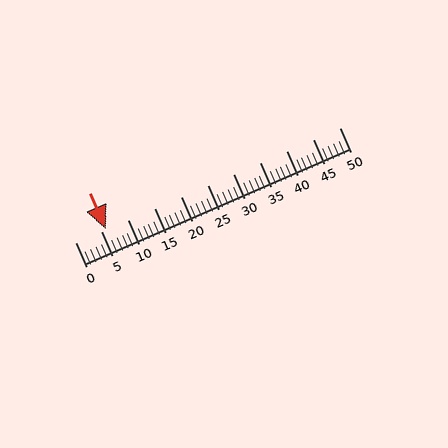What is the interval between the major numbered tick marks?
The major tick marks are spaced 5 units apart.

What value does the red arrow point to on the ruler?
The red arrow points to approximately 6.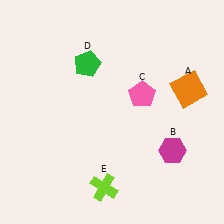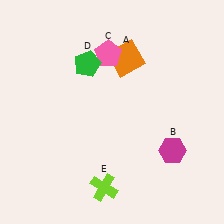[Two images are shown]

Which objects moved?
The objects that moved are: the orange square (A), the pink pentagon (C).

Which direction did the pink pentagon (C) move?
The pink pentagon (C) moved up.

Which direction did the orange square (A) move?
The orange square (A) moved left.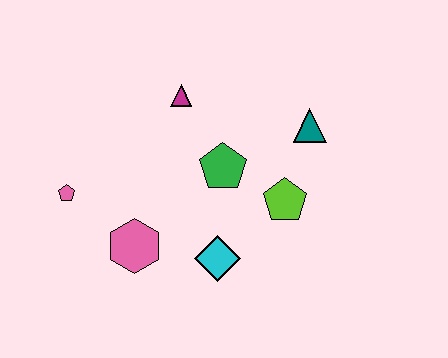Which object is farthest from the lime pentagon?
The pink pentagon is farthest from the lime pentagon.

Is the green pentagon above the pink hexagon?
Yes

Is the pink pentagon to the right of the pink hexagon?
No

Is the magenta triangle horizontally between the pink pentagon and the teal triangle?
Yes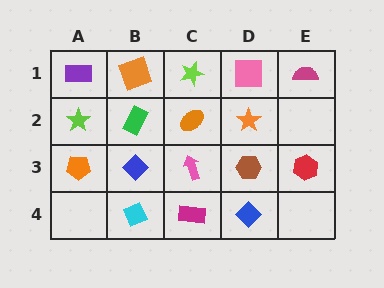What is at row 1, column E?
A magenta semicircle.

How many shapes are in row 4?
3 shapes.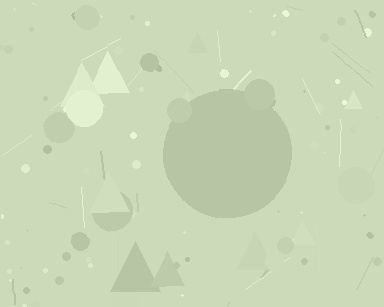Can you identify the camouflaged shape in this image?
The camouflaged shape is a circle.